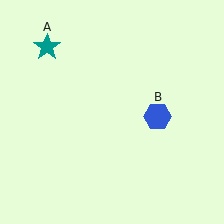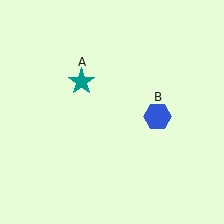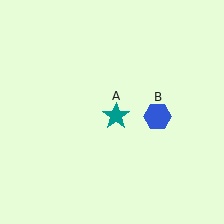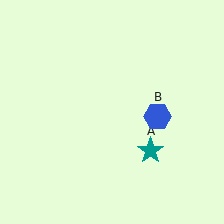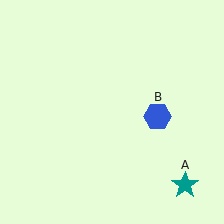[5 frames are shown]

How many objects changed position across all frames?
1 object changed position: teal star (object A).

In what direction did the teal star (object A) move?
The teal star (object A) moved down and to the right.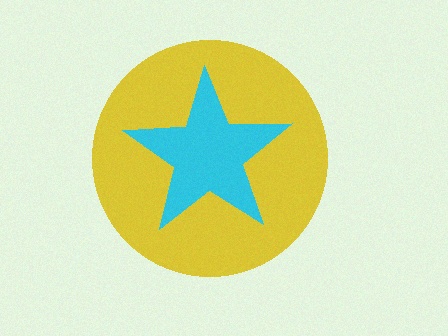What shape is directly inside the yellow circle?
The cyan star.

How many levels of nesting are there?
2.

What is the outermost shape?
The yellow circle.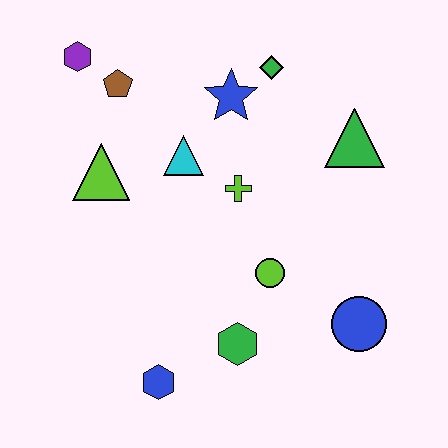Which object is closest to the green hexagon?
The lime circle is closest to the green hexagon.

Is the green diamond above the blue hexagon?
Yes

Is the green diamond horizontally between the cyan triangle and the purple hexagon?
No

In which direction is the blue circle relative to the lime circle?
The blue circle is to the right of the lime circle.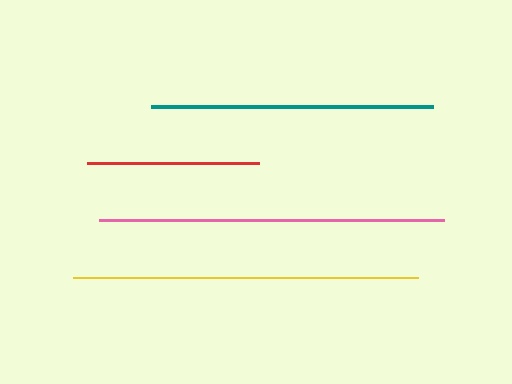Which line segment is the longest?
The pink line is the longest at approximately 346 pixels.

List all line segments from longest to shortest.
From longest to shortest: pink, yellow, teal, red.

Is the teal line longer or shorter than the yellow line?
The yellow line is longer than the teal line.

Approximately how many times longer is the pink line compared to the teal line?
The pink line is approximately 1.2 times the length of the teal line.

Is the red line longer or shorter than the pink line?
The pink line is longer than the red line.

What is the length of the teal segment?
The teal segment is approximately 281 pixels long.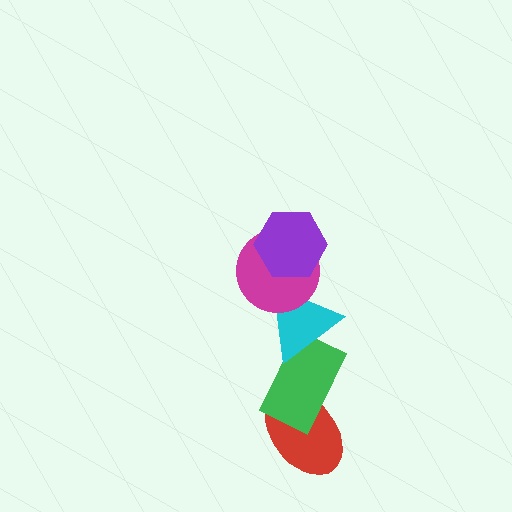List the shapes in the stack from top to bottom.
From top to bottom: the purple hexagon, the magenta circle, the cyan triangle, the green rectangle, the red ellipse.